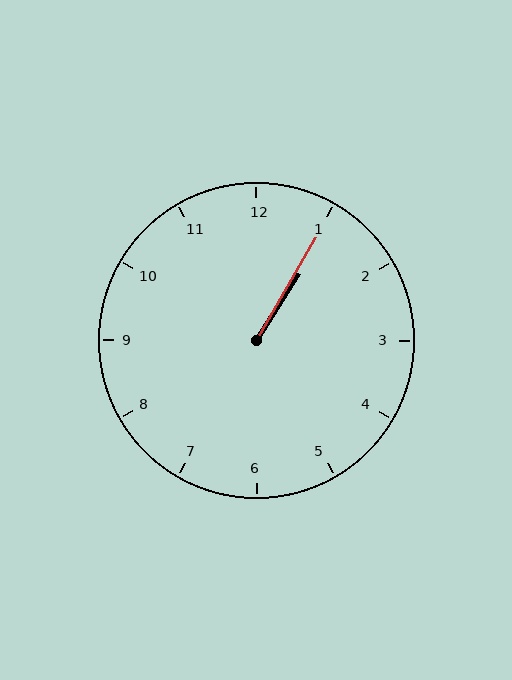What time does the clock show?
1:05.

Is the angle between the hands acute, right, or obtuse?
It is acute.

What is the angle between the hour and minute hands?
Approximately 2 degrees.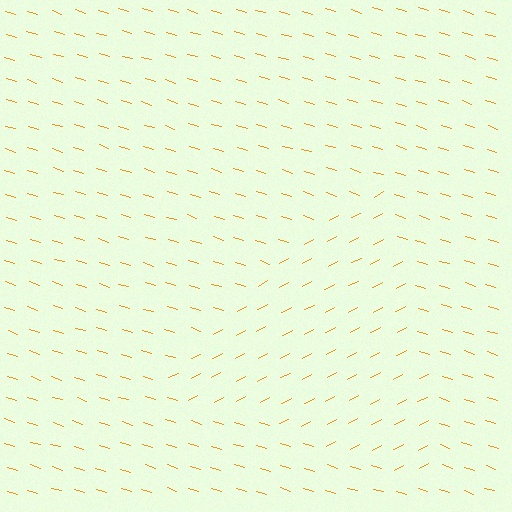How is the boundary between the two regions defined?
The boundary is defined purely by a change in line orientation (approximately 45 degrees difference). All lines are the same color and thickness.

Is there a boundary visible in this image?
Yes, there is a texture boundary formed by a change in line orientation.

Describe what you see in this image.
The image is filled with small orange line segments. A triangle region in the image has lines oriented differently from the surrounding lines, creating a visible texture boundary.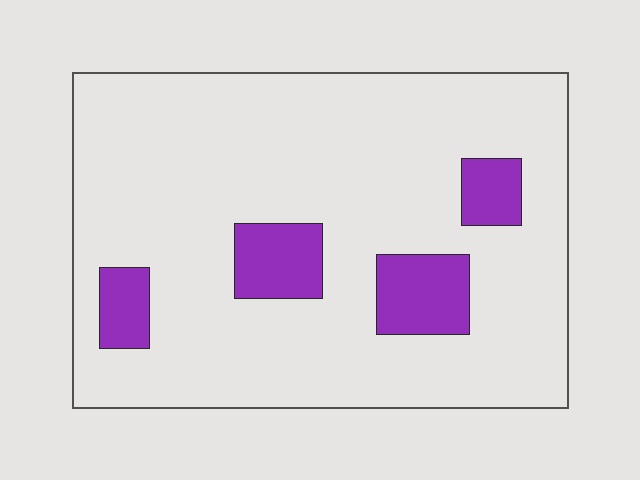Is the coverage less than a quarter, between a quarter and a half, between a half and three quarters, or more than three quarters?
Less than a quarter.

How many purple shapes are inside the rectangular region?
4.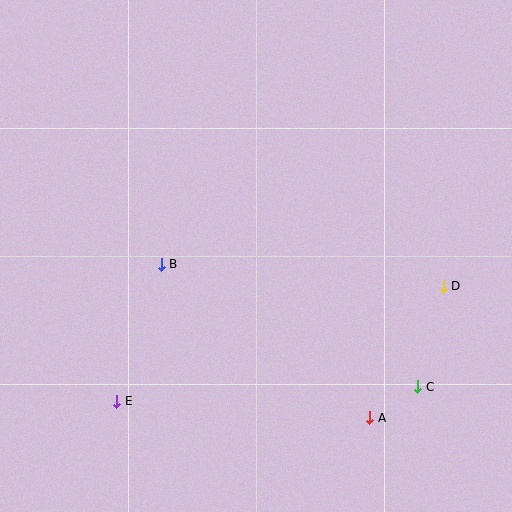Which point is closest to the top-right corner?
Point D is closest to the top-right corner.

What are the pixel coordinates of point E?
Point E is at (117, 401).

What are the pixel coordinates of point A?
Point A is at (370, 418).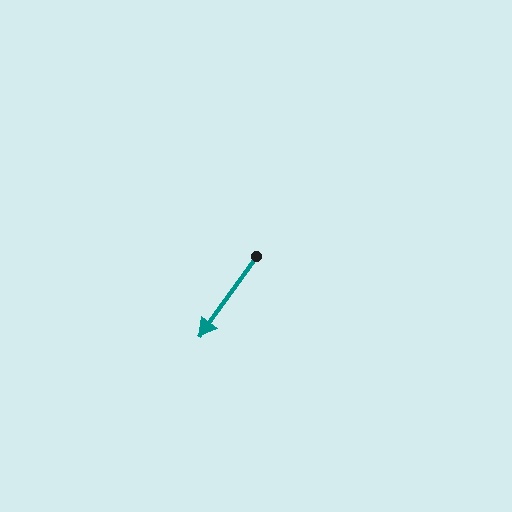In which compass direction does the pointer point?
Southwest.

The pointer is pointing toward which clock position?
Roughly 7 o'clock.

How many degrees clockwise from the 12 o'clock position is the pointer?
Approximately 215 degrees.